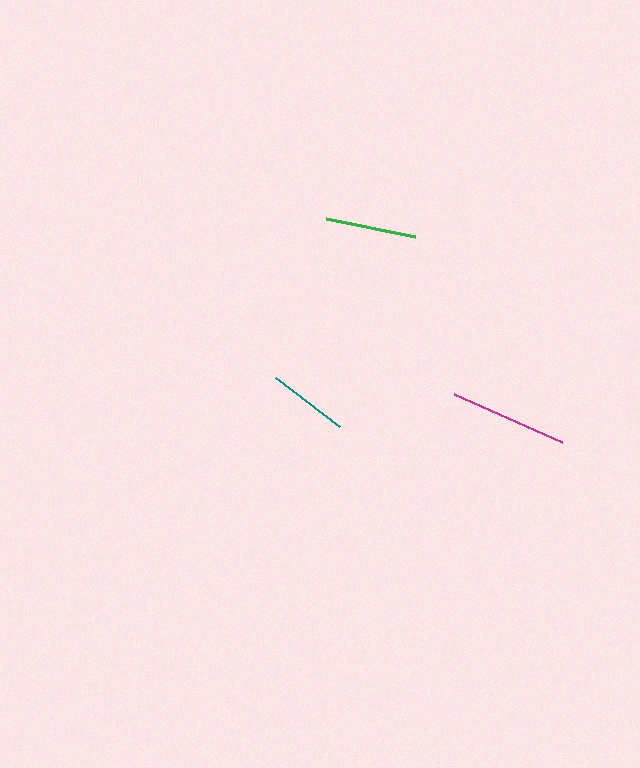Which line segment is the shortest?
The teal line is the shortest at approximately 80 pixels.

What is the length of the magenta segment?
The magenta segment is approximately 117 pixels long.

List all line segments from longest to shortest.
From longest to shortest: magenta, green, teal.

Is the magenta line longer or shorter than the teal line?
The magenta line is longer than the teal line.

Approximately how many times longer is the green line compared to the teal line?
The green line is approximately 1.1 times the length of the teal line.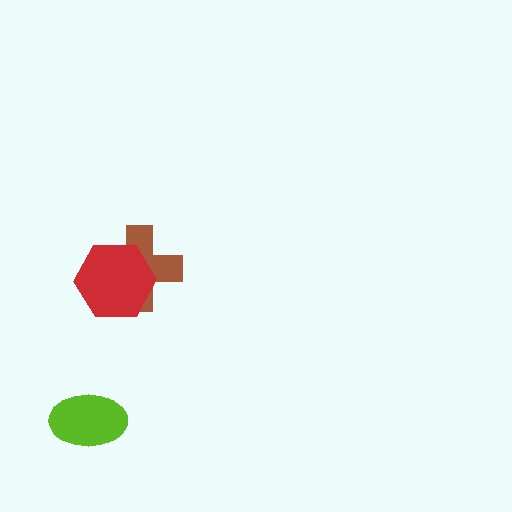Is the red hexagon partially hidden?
No, no other shape covers it.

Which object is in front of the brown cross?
The red hexagon is in front of the brown cross.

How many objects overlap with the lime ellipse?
0 objects overlap with the lime ellipse.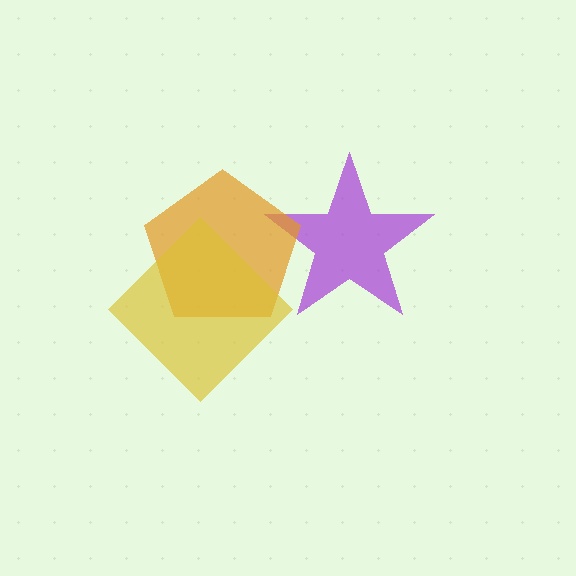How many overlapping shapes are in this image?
There are 3 overlapping shapes in the image.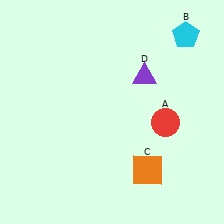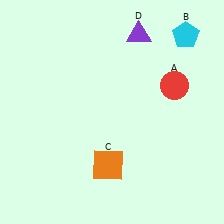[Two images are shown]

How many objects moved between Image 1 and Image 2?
3 objects moved between the two images.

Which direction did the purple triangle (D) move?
The purple triangle (D) moved up.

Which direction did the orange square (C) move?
The orange square (C) moved left.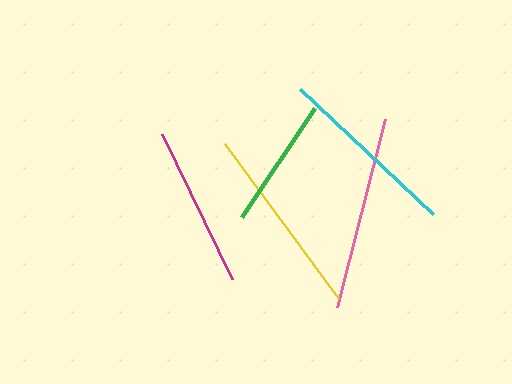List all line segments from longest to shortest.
From longest to shortest: pink, yellow, cyan, magenta, green.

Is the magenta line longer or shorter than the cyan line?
The cyan line is longer than the magenta line.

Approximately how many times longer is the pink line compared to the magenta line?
The pink line is approximately 1.2 times the length of the magenta line.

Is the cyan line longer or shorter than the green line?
The cyan line is longer than the green line.